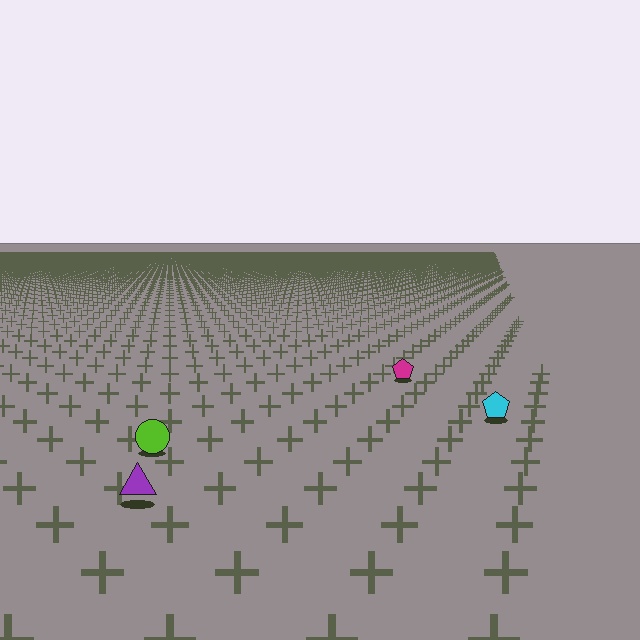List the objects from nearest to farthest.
From nearest to farthest: the purple triangle, the lime circle, the cyan pentagon, the magenta pentagon.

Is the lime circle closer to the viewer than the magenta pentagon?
Yes. The lime circle is closer — you can tell from the texture gradient: the ground texture is coarser near it.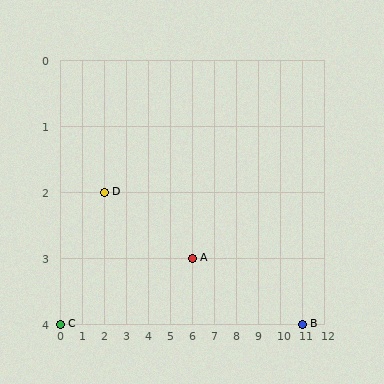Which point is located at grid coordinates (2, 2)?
Point D is at (2, 2).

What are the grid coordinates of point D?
Point D is at grid coordinates (2, 2).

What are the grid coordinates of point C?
Point C is at grid coordinates (0, 4).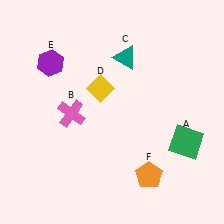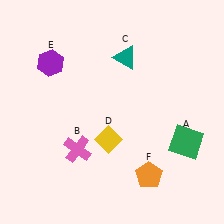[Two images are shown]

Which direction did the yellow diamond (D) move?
The yellow diamond (D) moved down.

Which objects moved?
The objects that moved are: the pink cross (B), the yellow diamond (D).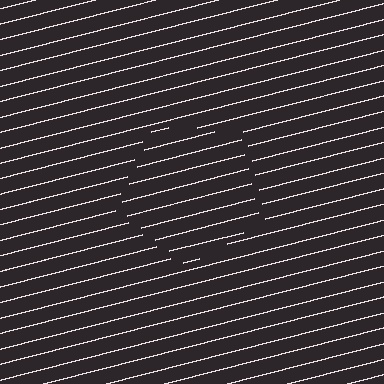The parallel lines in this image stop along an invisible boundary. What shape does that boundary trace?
An illusory pentagon. The interior of the shape contains the same grating, shifted by half a period — the contour is defined by the phase discontinuity where line-ends from the inner and outer gratings abut.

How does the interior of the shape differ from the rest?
The interior of the shape contains the same grating, shifted by half a period — the contour is defined by the phase discontinuity where line-ends from the inner and outer gratings abut.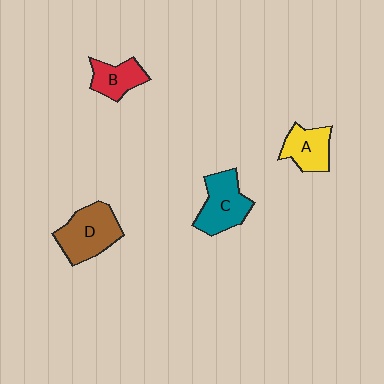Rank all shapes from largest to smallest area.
From largest to smallest: D (brown), C (teal), A (yellow), B (red).